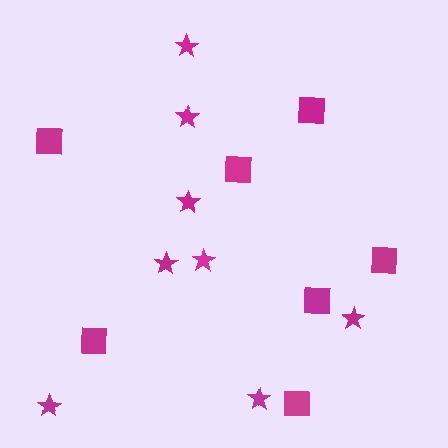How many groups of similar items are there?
There are 2 groups: one group of squares (7) and one group of stars (8).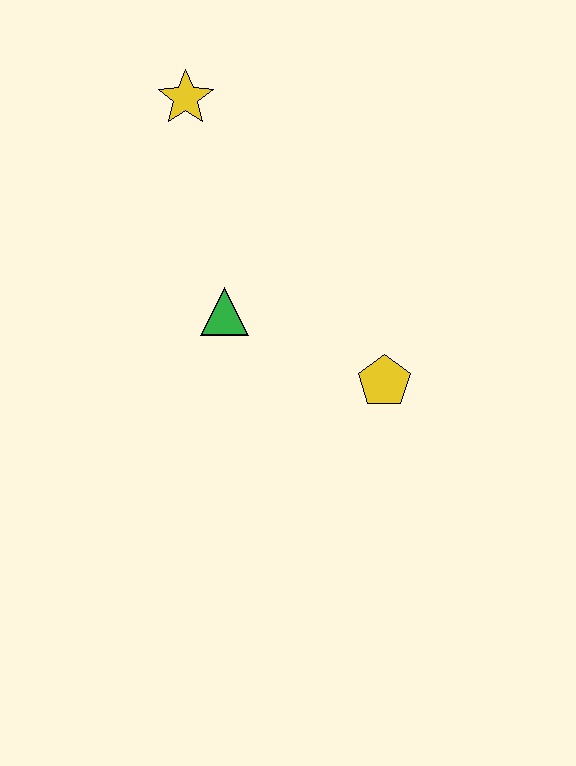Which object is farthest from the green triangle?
The yellow star is farthest from the green triangle.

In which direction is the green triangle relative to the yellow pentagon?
The green triangle is to the left of the yellow pentagon.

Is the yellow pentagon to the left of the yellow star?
No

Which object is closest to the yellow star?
The green triangle is closest to the yellow star.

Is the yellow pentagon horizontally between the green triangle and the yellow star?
No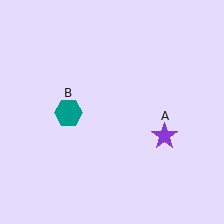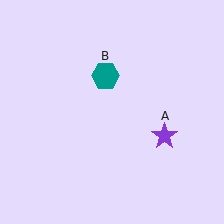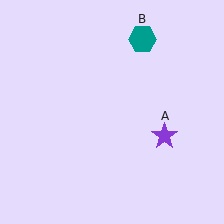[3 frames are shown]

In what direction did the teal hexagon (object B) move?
The teal hexagon (object B) moved up and to the right.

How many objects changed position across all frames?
1 object changed position: teal hexagon (object B).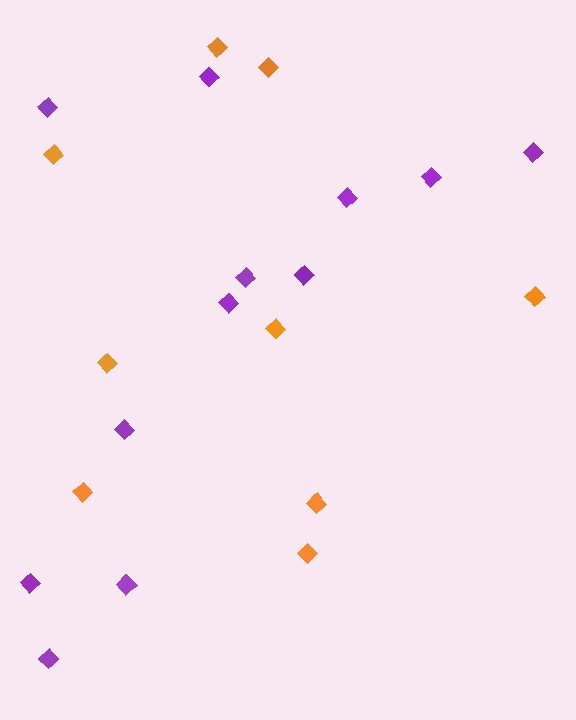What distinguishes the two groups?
There are 2 groups: one group of orange diamonds (9) and one group of purple diamonds (12).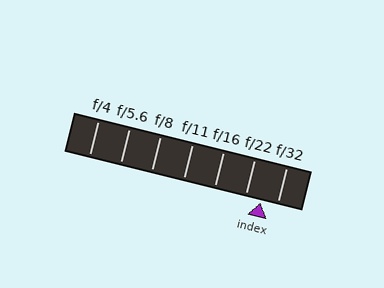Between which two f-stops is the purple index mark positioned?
The index mark is between f/22 and f/32.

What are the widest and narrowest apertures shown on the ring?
The widest aperture shown is f/4 and the narrowest is f/32.